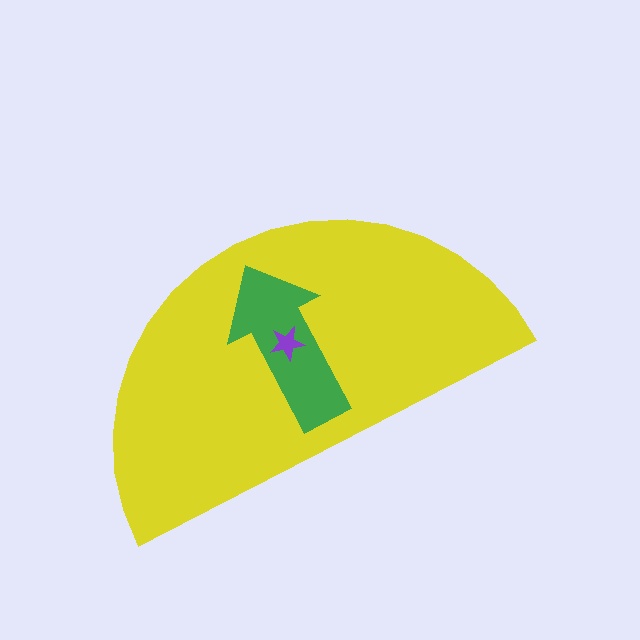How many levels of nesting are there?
3.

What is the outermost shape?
The yellow semicircle.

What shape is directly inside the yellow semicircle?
The green arrow.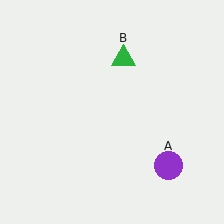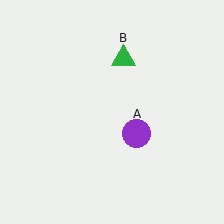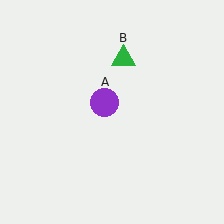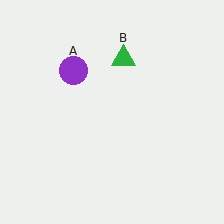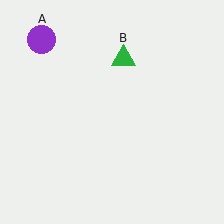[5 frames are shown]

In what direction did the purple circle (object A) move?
The purple circle (object A) moved up and to the left.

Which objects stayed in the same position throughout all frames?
Green triangle (object B) remained stationary.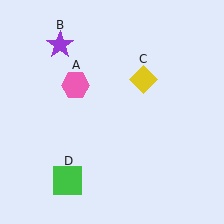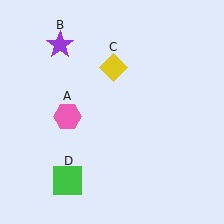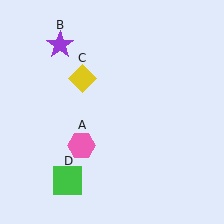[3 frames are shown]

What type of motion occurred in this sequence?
The pink hexagon (object A), yellow diamond (object C) rotated counterclockwise around the center of the scene.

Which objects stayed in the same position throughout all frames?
Purple star (object B) and green square (object D) remained stationary.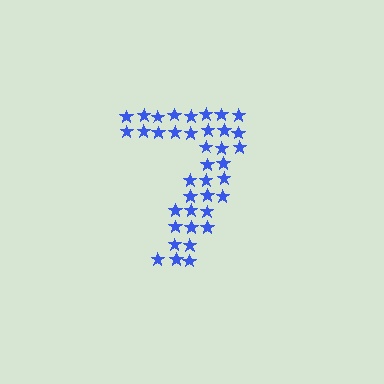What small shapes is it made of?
It is made of small stars.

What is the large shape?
The large shape is the digit 7.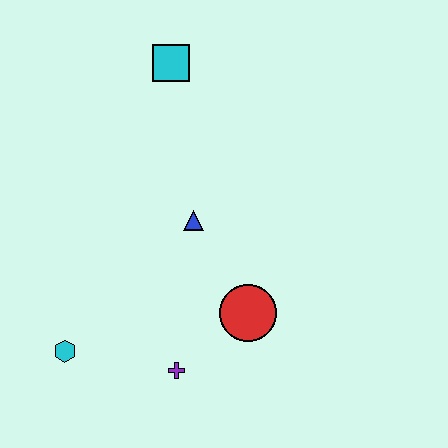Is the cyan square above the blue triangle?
Yes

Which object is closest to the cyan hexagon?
The purple cross is closest to the cyan hexagon.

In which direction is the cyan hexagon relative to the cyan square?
The cyan hexagon is below the cyan square.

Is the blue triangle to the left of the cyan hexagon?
No